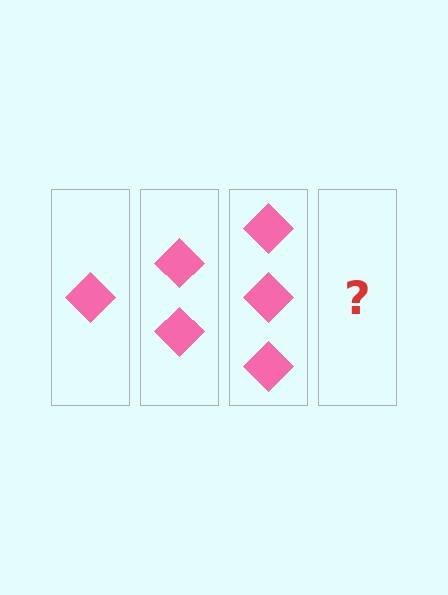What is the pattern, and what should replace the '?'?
The pattern is that each step adds one more diamond. The '?' should be 4 diamonds.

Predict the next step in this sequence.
The next step is 4 diamonds.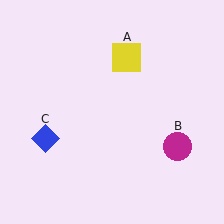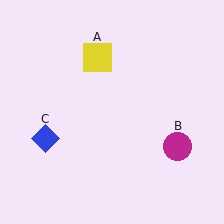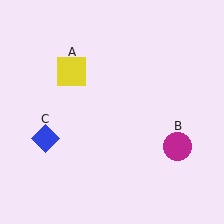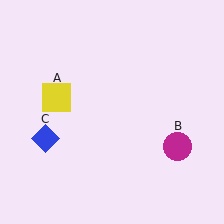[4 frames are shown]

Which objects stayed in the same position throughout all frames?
Magenta circle (object B) and blue diamond (object C) remained stationary.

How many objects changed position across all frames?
1 object changed position: yellow square (object A).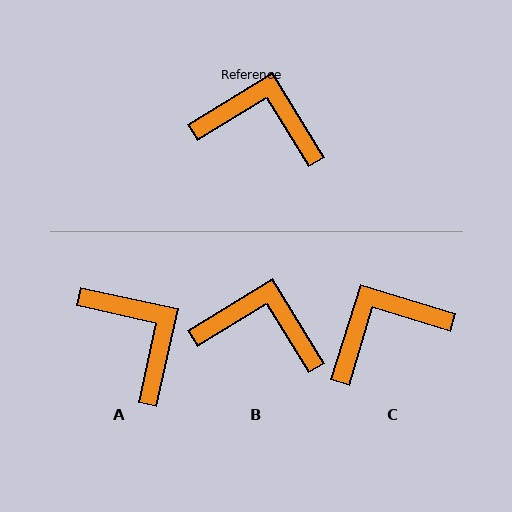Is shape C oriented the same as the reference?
No, it is off by about 41 degrees.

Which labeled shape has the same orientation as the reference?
B.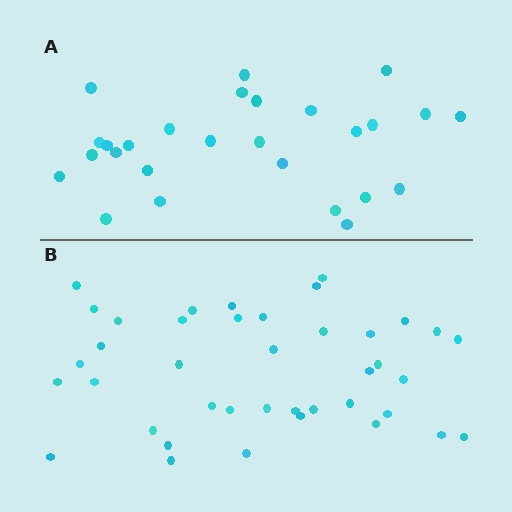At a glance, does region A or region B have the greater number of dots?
Region B (the bottom region) has more dots.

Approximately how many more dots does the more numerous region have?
Region B has approximately 15 more dots than region A.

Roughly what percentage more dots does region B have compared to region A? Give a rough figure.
About 50% more.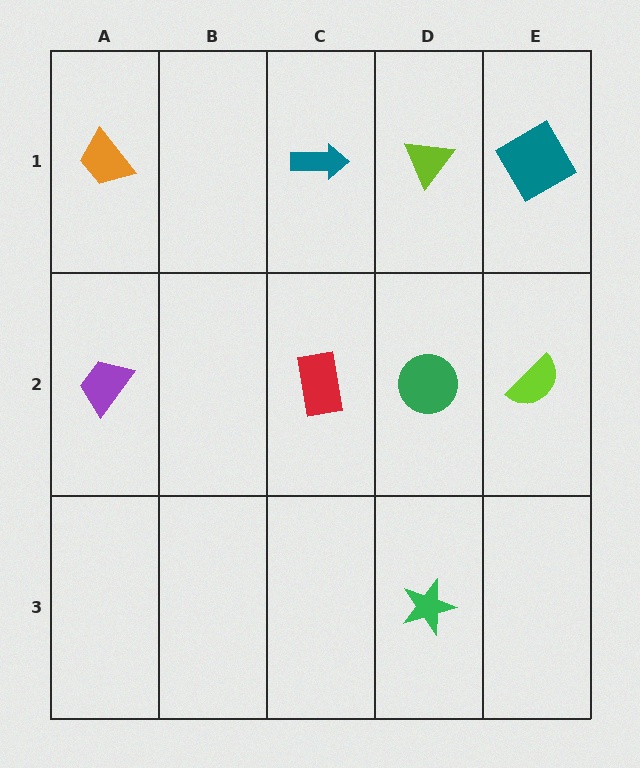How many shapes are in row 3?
1 shape.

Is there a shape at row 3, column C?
No, that cell is empty.